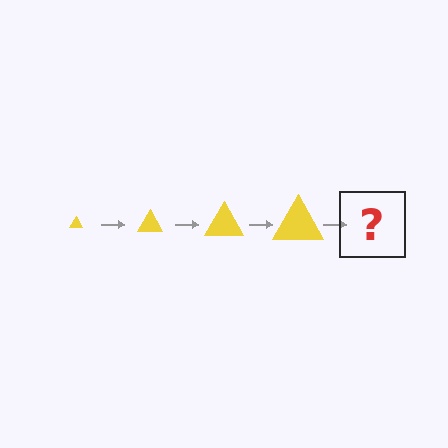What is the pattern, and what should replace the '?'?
The pattern is that the triangle gets progressively larger each step. The '?' should be a yellow triangle, larger than the previous one.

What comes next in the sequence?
The next element should be a yellow triangle, larger than the previous one.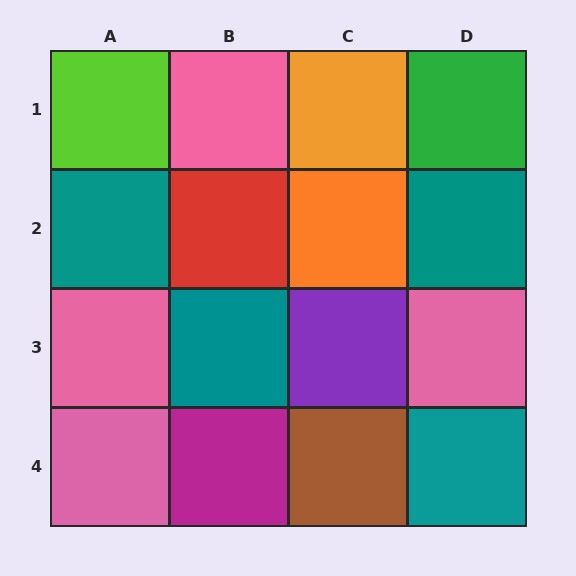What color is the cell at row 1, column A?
Lime.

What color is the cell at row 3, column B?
Teal.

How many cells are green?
1 cell is green.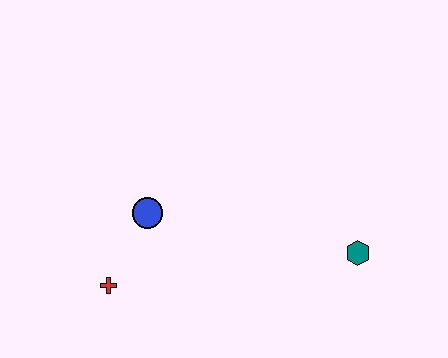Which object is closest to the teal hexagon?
The blue circle is closest to the teal hexagon.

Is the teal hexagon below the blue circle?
Yes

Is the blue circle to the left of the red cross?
No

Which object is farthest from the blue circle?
The teal hexagon is farthest from the blue circle.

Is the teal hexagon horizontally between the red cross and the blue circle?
No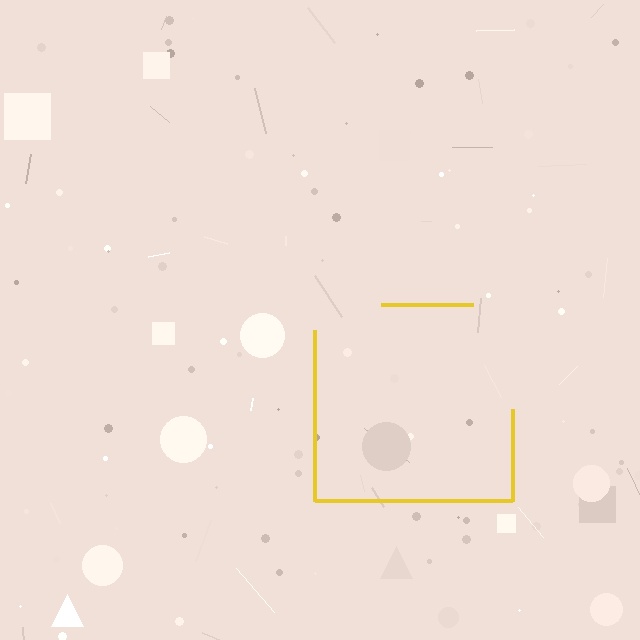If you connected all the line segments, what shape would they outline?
They would outline a square.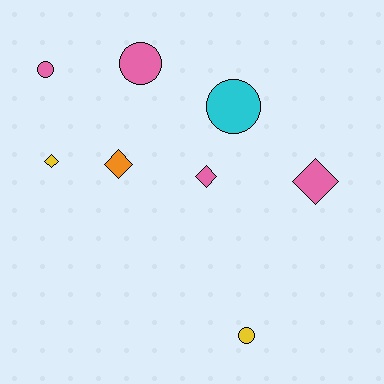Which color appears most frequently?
Pink, with 4 objects.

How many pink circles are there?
There are 2 pink circles.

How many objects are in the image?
There are 8 objects.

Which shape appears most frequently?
Circle, with 4 objects.